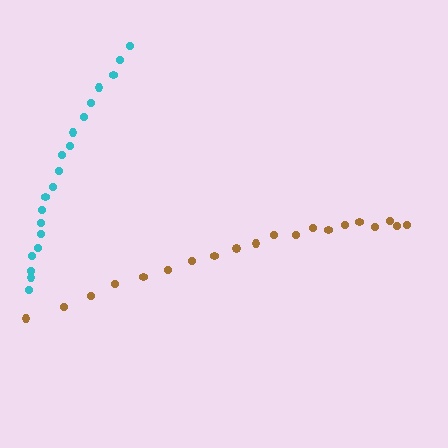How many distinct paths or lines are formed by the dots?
There are 2 distinct paths.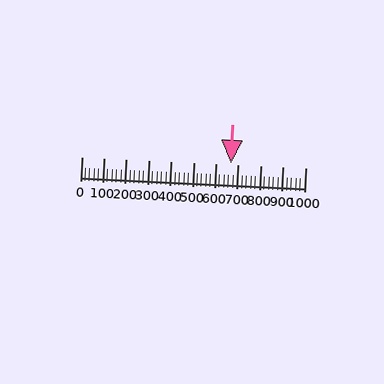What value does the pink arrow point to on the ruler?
The pink arrow points to approximately 669.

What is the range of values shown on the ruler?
The ruler shows values from 0 to 1000.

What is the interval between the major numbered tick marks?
The major tick marks are spaced 100 units apart.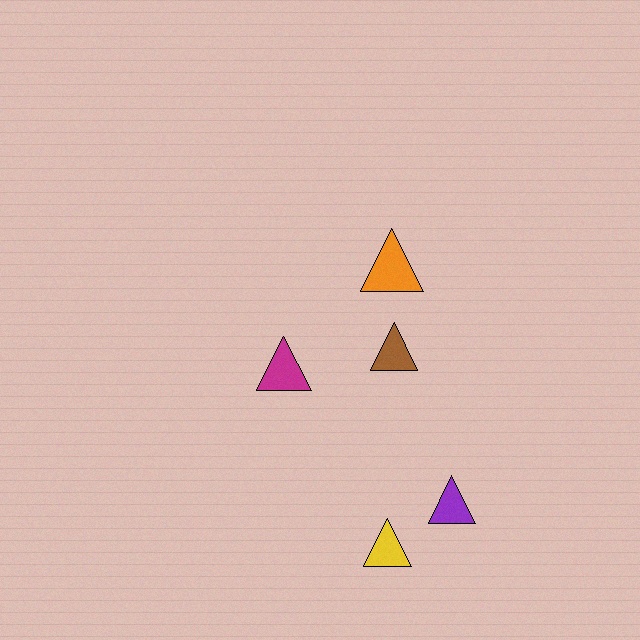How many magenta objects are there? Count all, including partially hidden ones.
There is 1 magenta object.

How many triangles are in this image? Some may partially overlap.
There are 5 triangles.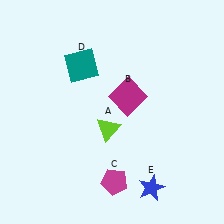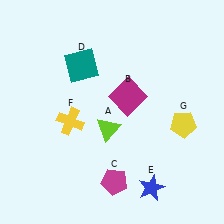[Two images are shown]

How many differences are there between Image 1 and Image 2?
There are 2 differences between the two images.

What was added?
A yellow cross (F), a yellow pentagon (G) were added in Image 2.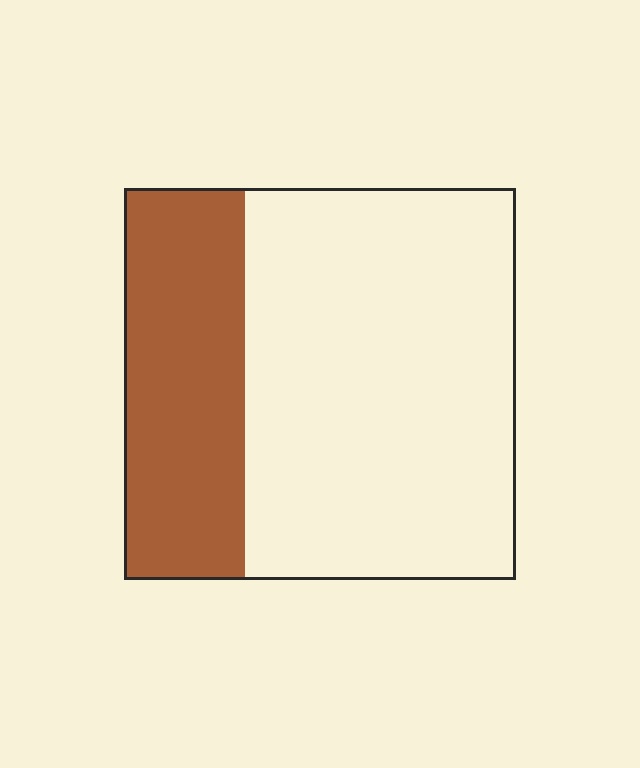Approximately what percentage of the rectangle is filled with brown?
Approximately 30%.